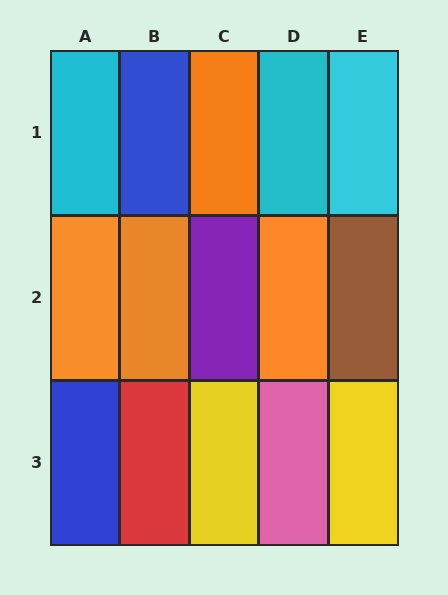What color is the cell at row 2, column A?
Orange.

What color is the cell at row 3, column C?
Yellow.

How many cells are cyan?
3 cells are cyan.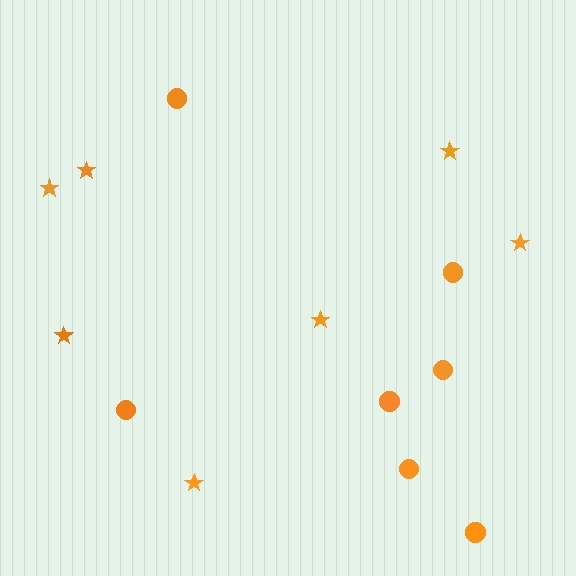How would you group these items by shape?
There are 2 groups: one group of circles (7) and one group of stars (7).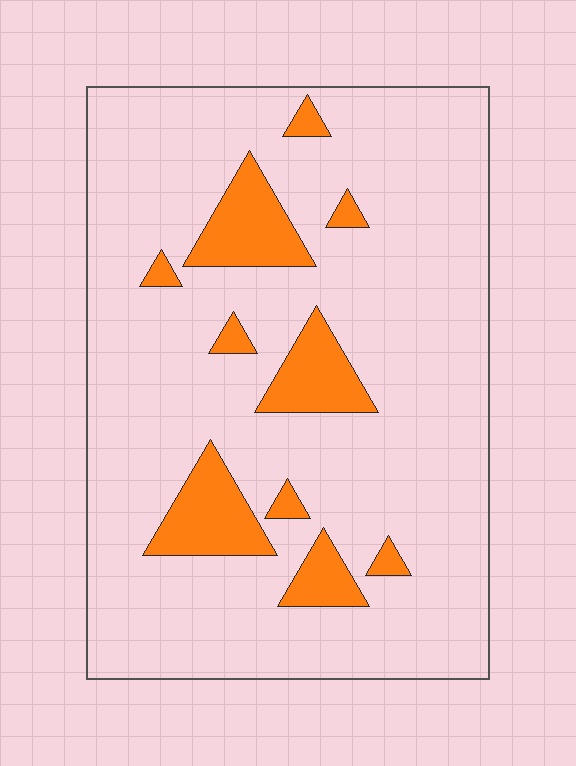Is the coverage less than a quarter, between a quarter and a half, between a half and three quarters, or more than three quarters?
Less than a quarter.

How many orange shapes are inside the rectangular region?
10.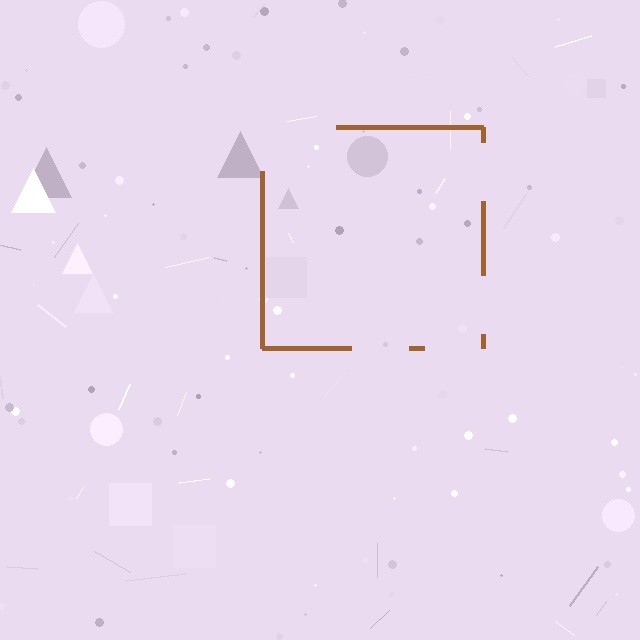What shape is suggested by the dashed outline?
The dashed outline suggests a square.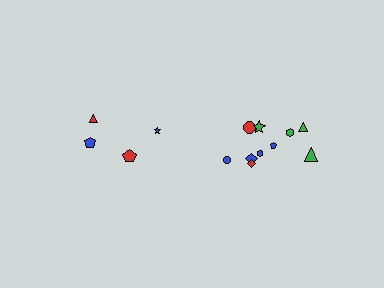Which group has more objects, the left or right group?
The right group.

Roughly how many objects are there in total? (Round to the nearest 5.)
Roughly 15 objects in total.